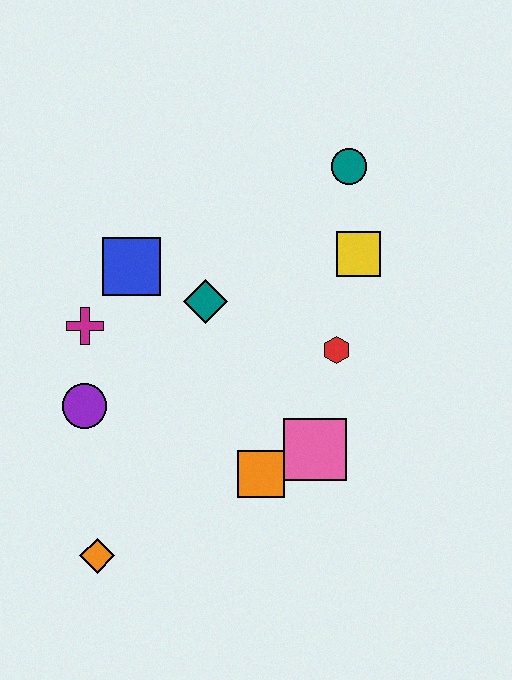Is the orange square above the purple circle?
No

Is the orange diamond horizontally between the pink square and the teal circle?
No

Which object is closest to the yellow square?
The teal circle is closest to the yellow square.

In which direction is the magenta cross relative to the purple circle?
The magenta cross is above the purple circle.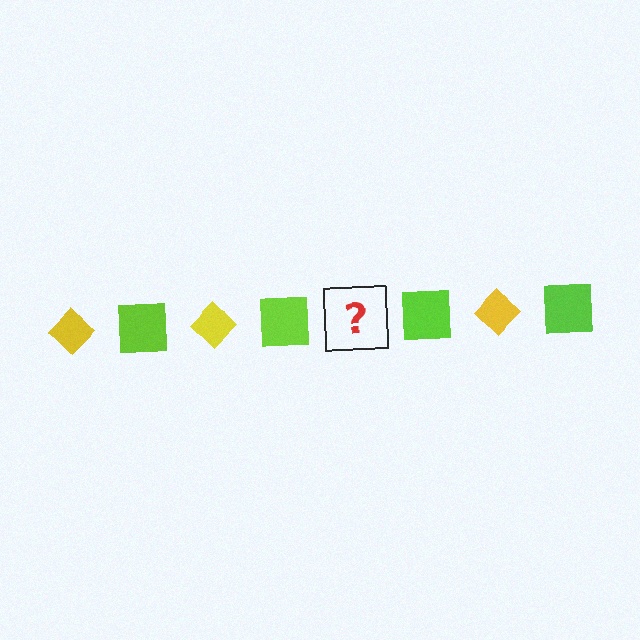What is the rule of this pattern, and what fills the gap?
The rule is that the pattern alternates between yellow diamond and lime square. The gap should be filled with a yellow diamond.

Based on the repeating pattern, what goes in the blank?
The blank should be a yellow diamond.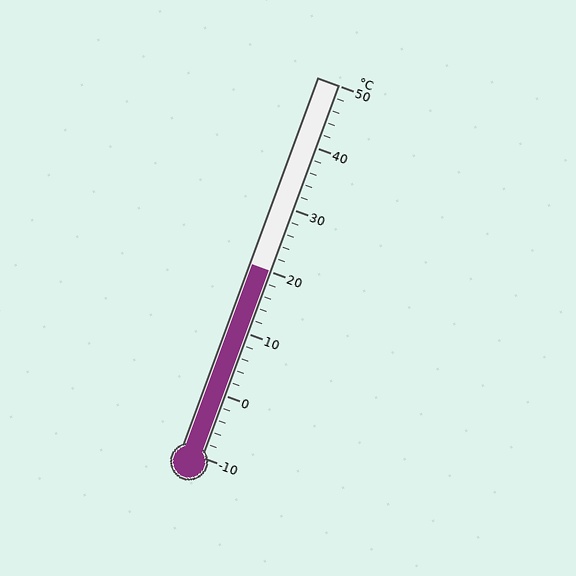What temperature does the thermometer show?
The thermometer shows approximately 20°C.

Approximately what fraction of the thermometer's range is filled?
The thermometer is filled to approximately 50% of its range.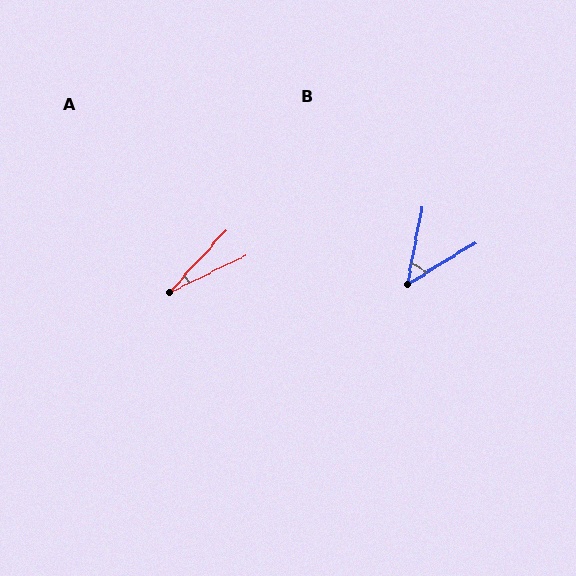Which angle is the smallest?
A, at approximately 22 degrees.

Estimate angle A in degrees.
Approximately 22 degrees.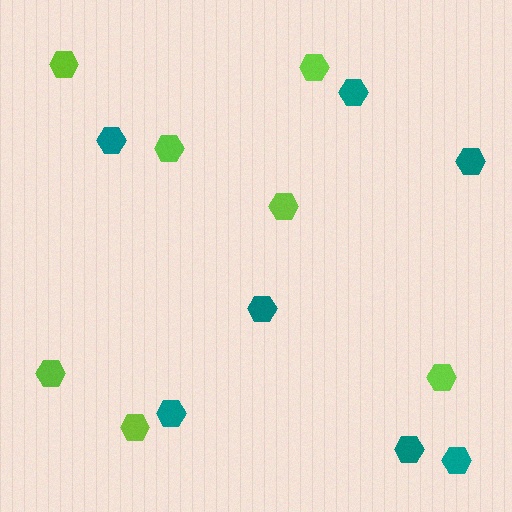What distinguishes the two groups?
There are 2 groups: one group of teal hexagons (7) and one group of lime hexagons (7).